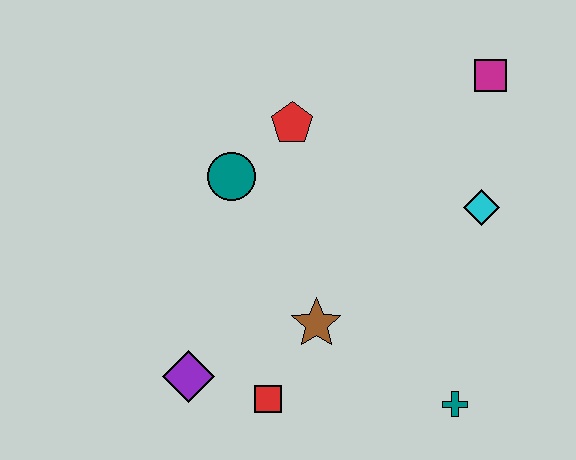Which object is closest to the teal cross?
The brown star is closest to the teal cross.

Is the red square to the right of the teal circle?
Yes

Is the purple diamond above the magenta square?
No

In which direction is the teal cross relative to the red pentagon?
The teal cross is below the red pentagon.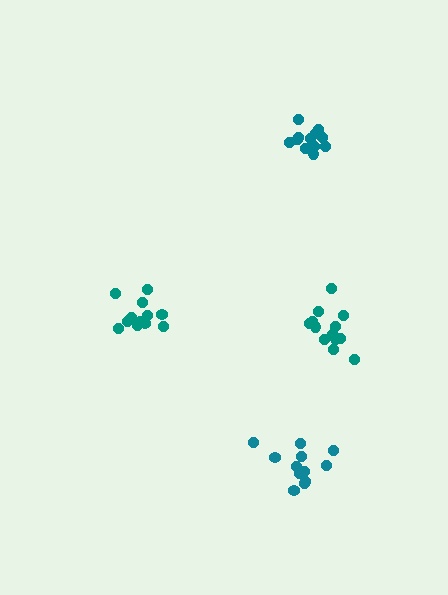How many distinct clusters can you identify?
There are 4 distinct clusters.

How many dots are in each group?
Group 1: 13 dots, Group 2: 12 dots, Group 3: 13 dots, Group 4: 12 dots (50 total).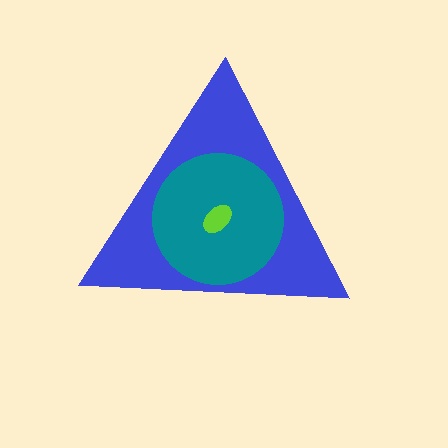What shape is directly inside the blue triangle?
The teal circle.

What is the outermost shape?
The blue triangle.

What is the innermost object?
The lime ellipse.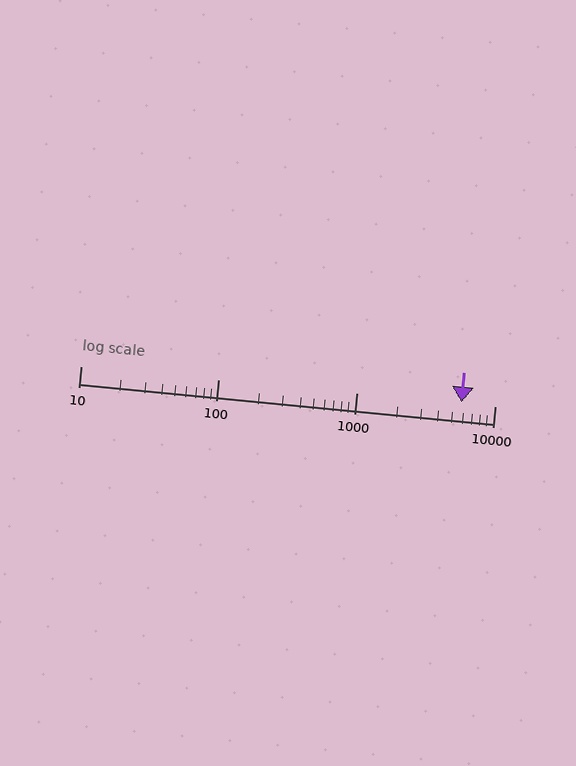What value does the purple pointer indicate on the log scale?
The pointer indicates approximately 5700.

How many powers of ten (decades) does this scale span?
The scale spans 3 decades, from 10 to 10000.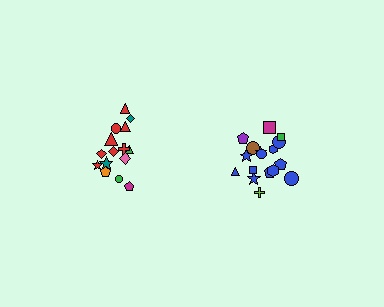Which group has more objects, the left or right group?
The right group.